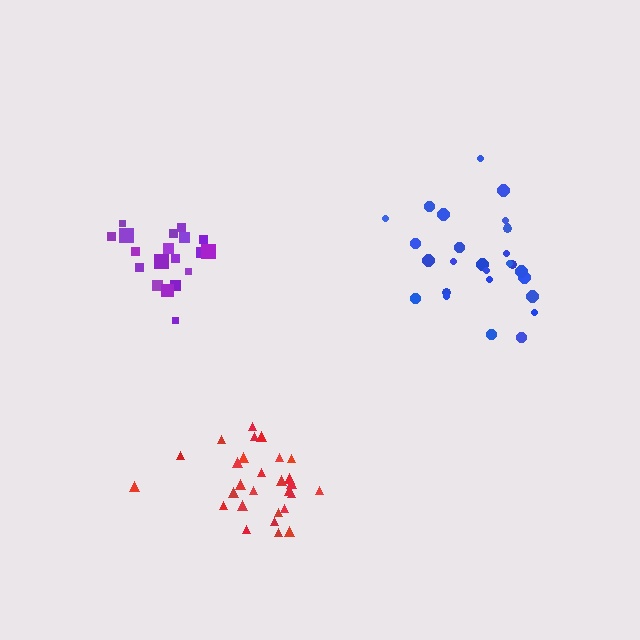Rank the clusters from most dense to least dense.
purple, red, blue.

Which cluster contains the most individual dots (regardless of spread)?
Red (28).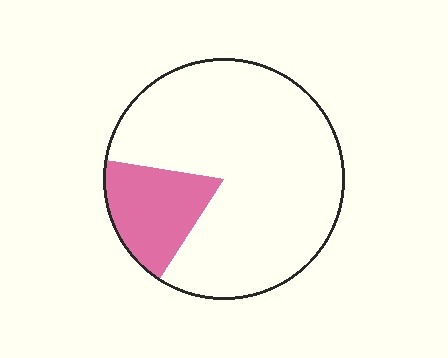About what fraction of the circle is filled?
About one fifth (1/5).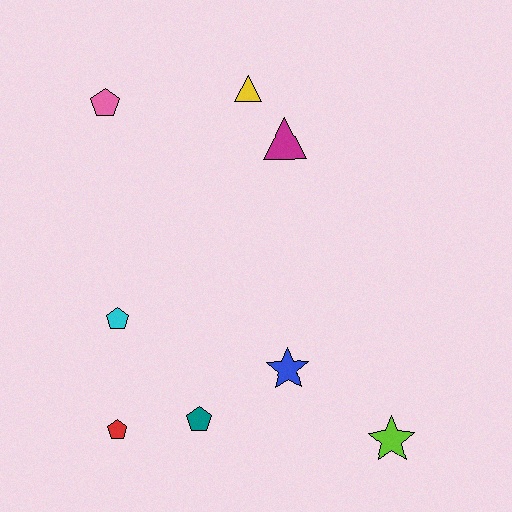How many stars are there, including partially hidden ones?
There are 2 stars.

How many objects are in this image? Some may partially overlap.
There are 8 objects.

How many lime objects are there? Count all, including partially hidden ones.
There is 1 lime object.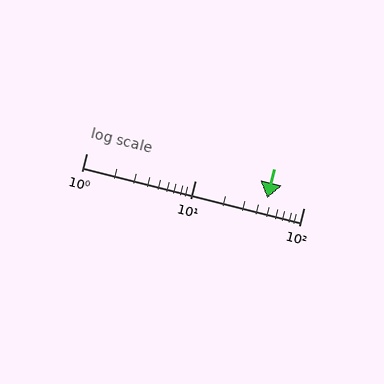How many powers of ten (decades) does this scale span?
The scale spans 2 decades, from 1 to 100.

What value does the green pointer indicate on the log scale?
The pointer indicates approximately 46.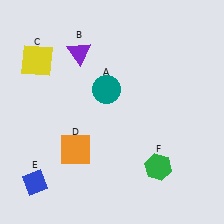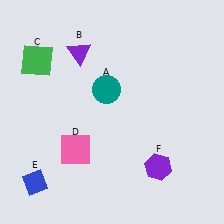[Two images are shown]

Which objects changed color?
C changed from yellow to green. D changed from orange to pink. F changed from green to purple.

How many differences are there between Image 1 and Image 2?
There are 3 differences between the two images.